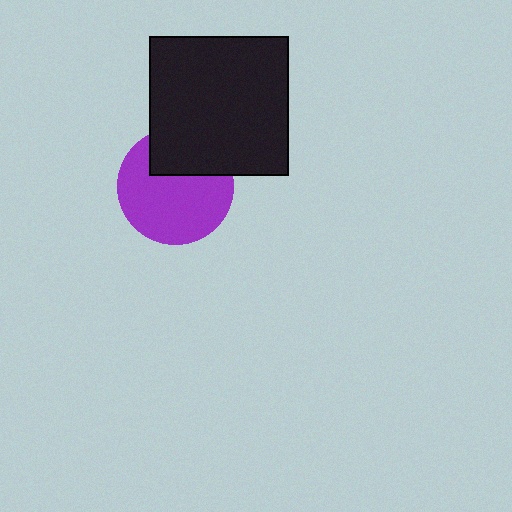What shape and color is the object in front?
The object in front is a black square.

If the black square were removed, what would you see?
You would see the complete purple circle.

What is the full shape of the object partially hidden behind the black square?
The partially hidden object is a purple circle.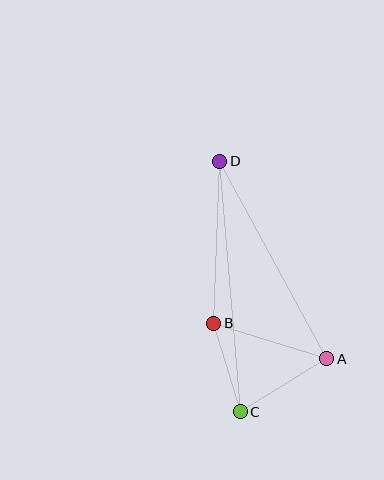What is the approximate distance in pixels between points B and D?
The distance between B and D is approximately 162 pixels.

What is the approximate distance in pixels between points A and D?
The distance between A and D is approximately 225 pixels.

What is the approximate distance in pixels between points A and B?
The distance between A and B is approximately 119 pixels.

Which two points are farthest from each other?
Points C and D are farthest from each other.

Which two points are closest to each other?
Points B and C are closest to each other.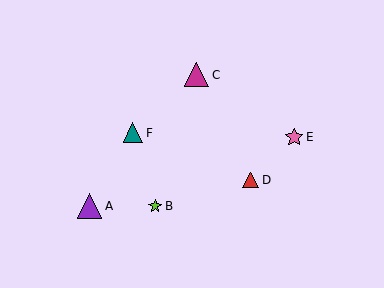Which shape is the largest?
The purple triangle (labeled A) is the largest.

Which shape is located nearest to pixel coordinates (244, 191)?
The red triangle (labeled D) at (251, 180) is nearest to that location.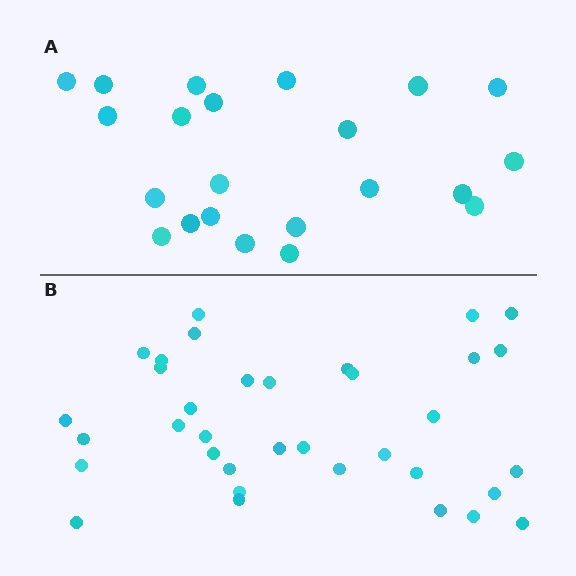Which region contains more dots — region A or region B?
Region B (the bottom region) has more dots.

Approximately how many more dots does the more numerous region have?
Region B has approximately 15 more dots than region A.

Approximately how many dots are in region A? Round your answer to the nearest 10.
About 20 dots. (The exact count is 22, which rounds to 20.)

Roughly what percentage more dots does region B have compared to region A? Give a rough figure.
About 60% more.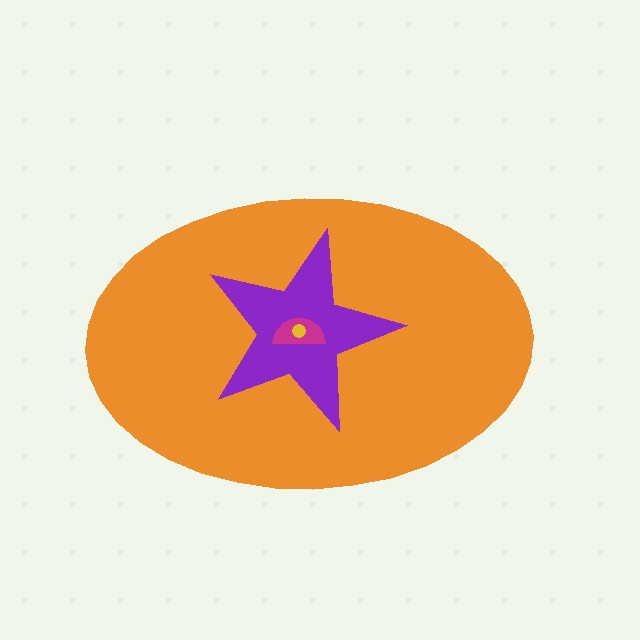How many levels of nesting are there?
4.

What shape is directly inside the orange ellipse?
The purple star.